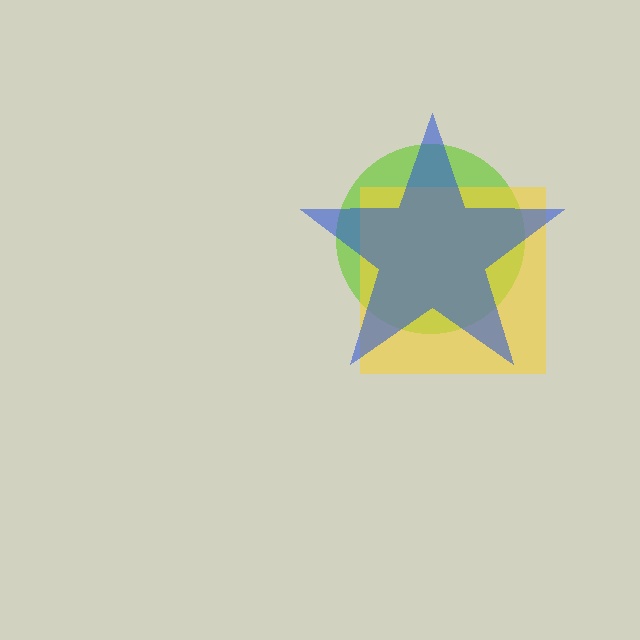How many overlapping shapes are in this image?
There are 3 overlapping shapes in the image.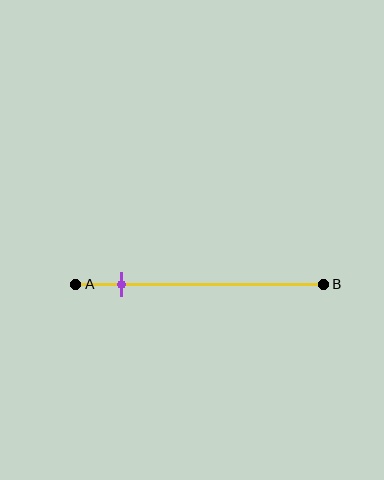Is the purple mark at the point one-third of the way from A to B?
No, the mark is at about 20% from A, not at the 33% one-third point.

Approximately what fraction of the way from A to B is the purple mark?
The purple mark is approximately 20% of the way from A to B.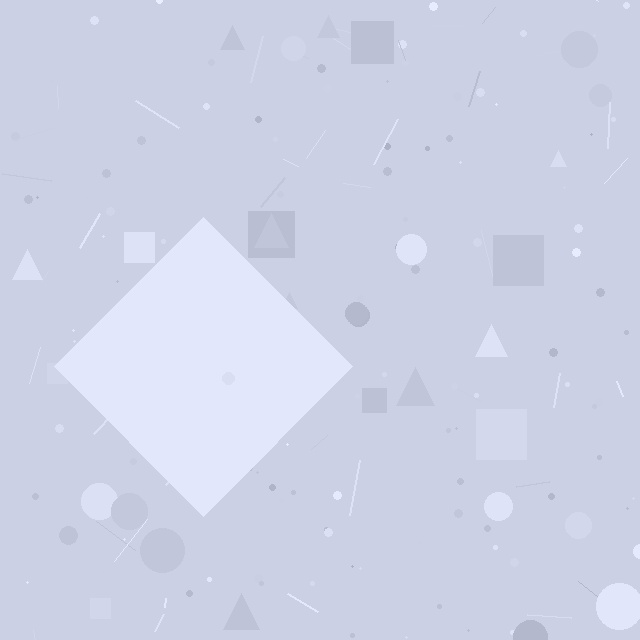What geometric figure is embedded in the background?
A diamond is embedded in the background.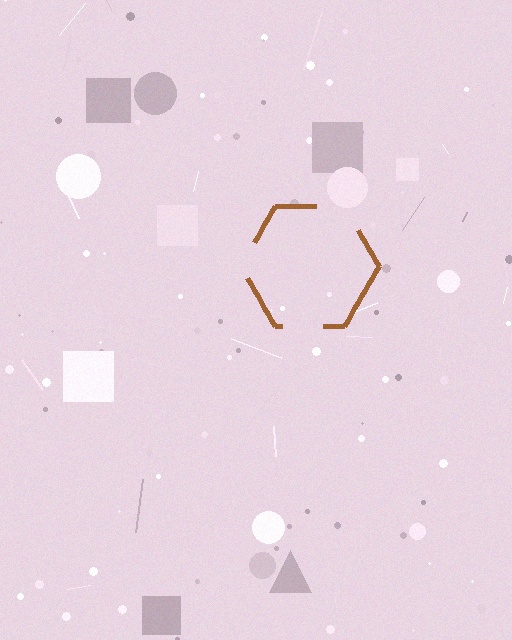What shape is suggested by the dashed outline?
The dashed outline suggests a hexagon.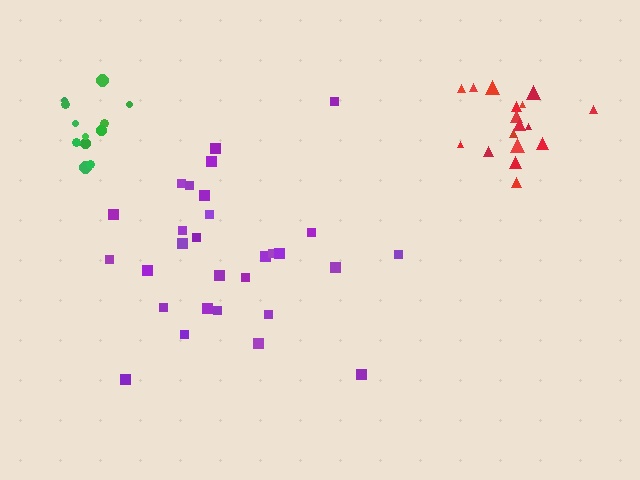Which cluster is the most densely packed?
Green.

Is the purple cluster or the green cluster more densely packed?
Green.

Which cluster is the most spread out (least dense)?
Purple.